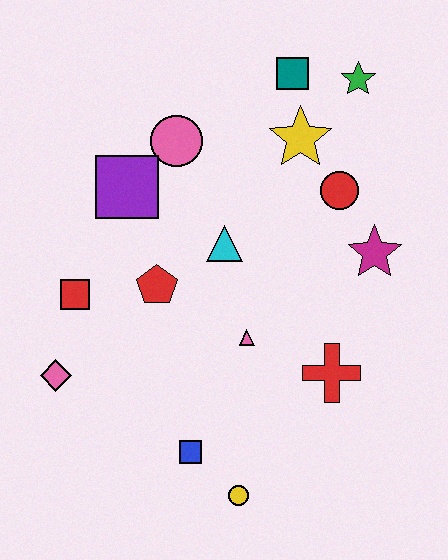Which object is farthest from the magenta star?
The pink diamond is farthest from the magenta star.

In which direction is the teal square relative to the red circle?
The teal square is above the red circle.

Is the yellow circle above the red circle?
No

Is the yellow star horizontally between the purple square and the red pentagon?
No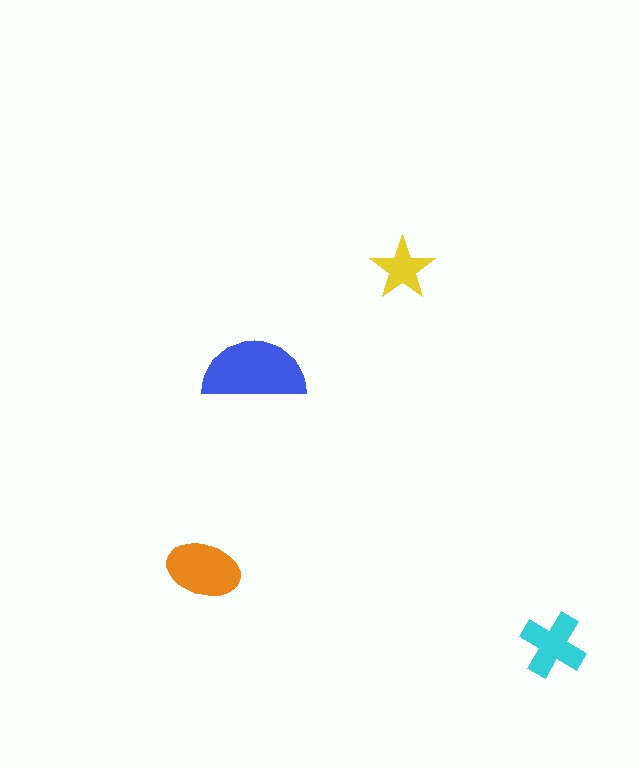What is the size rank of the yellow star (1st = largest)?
4th.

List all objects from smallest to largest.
The yellow star, the cyan cross, the orange ellipse, the blue semicircle.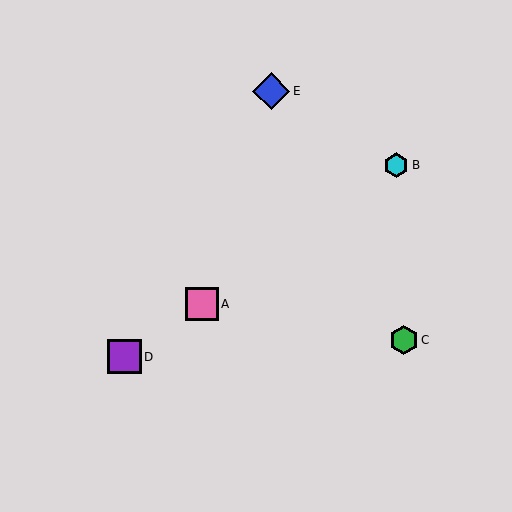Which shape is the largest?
The blue diamond (labeled E) is the largest.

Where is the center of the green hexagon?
The center of the green hexagon is at (404, 340).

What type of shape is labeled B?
Shape B is a cyan hexagon.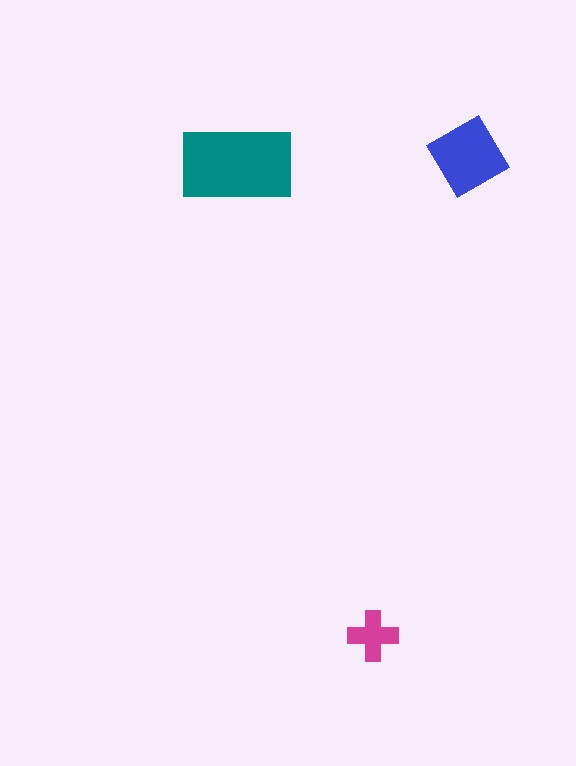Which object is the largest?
The teal rectangle.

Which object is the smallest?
The magenta cross.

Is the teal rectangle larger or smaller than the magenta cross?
Larger.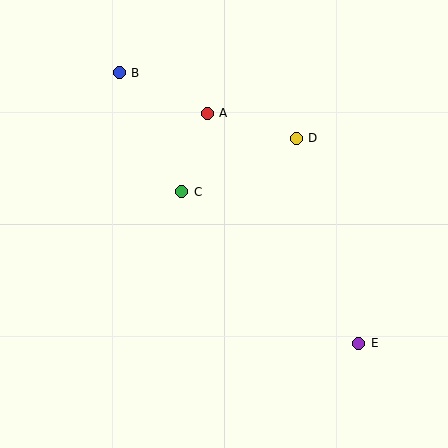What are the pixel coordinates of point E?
Point E is at (359, 343).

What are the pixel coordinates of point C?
Point C is at (182, 192).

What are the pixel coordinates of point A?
Point A is at (207, 113).